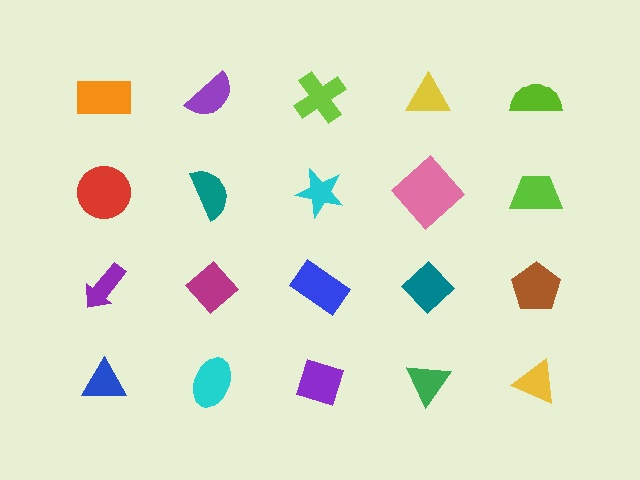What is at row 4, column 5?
A yellow triangle.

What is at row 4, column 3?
A purple diamond.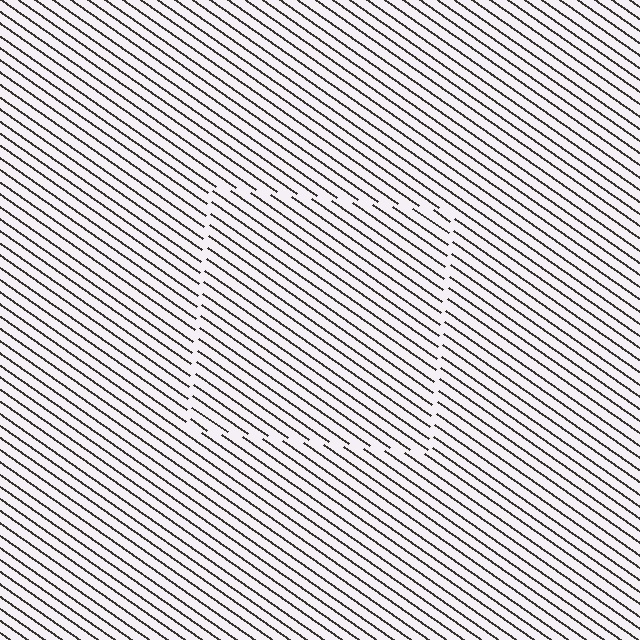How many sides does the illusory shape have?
4 sides — the line-ends trace a square.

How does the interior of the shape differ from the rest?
The interior of the shape contains the same grating, shifted by half a period — the contour is defined by the phase discontinuity where line-ends from the inner and outer gratings abut.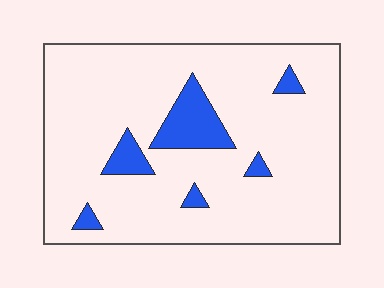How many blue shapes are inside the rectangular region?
6.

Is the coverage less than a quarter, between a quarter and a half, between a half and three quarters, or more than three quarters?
Less than a quarter.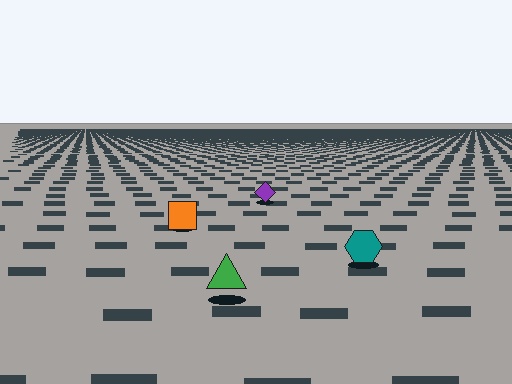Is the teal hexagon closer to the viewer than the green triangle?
No. The green triangle is closer — you can tell from the texture gradient: the ground texture is coarser near it.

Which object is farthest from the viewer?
The purple diamond is farthest from the viewer. It appears smaller and the ground texture around it is denser.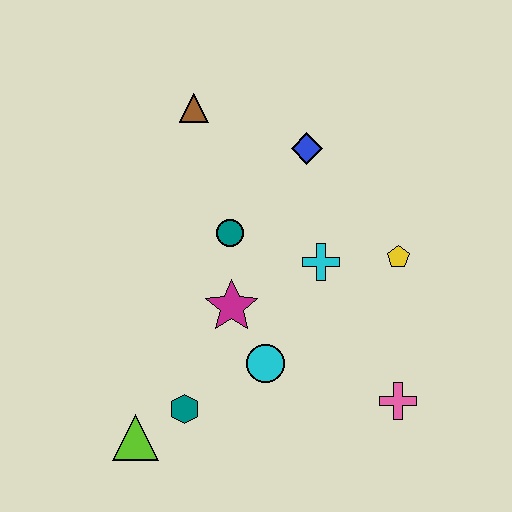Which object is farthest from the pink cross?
The brown triangle is farthest from the pink cross.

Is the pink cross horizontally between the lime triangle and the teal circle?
No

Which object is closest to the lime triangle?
The teal hexagon is closest to the lime triangle.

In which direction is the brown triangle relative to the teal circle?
The brown triangle is above the teal circle.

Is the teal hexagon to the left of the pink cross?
Yes